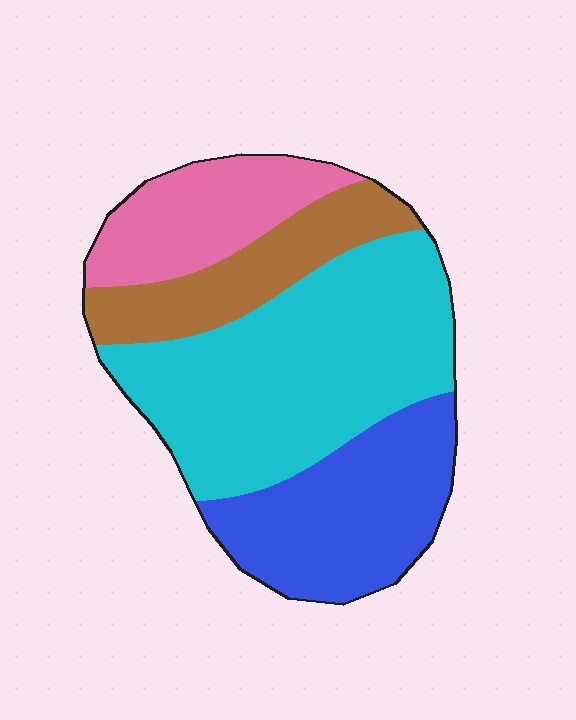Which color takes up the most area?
Cyan, at roughly 45%.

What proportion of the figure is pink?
Pink takes up about one sixth (1/6) of the figure.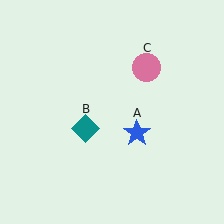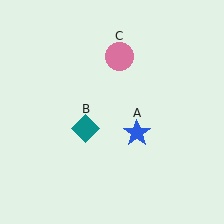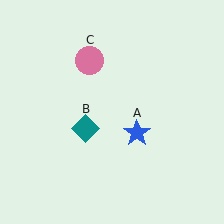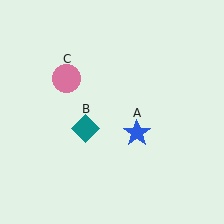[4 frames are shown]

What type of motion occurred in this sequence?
The pink circle (object C) rotated counterclockwise around the center of the scene.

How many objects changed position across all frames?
1 object changed position: pink circle (object C).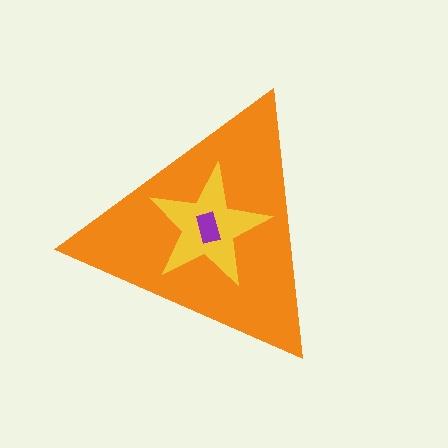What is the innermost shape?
The purple rectangle.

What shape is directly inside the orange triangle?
The yellow star.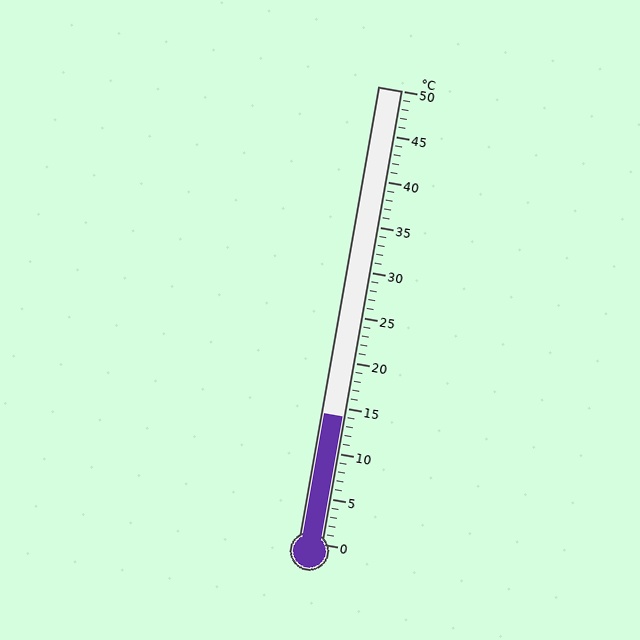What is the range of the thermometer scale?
The thermometer scale ranges from 0°C to 50°C.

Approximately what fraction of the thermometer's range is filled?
The thermometer is filled to approximately 30% of its range.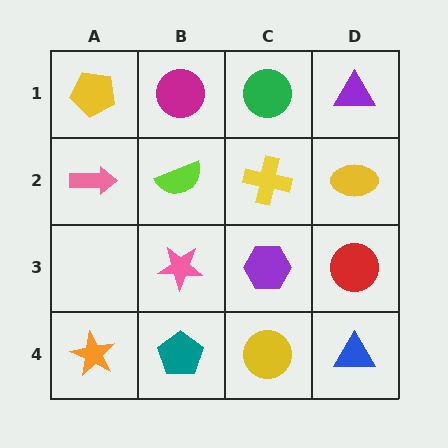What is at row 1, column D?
A purple triangle.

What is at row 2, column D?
A yellow ellipse.